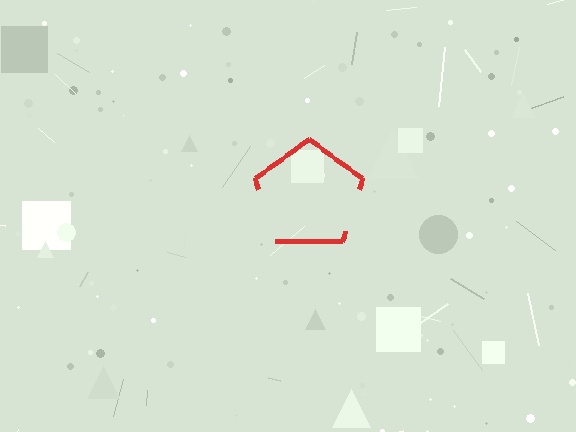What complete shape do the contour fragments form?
The contour fragments form a pentagon.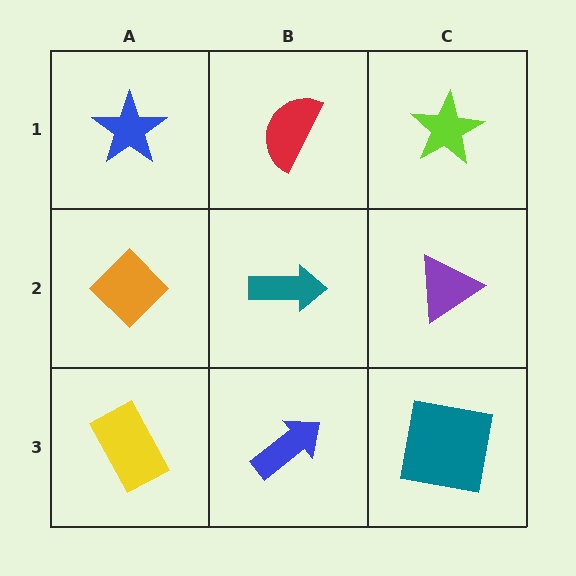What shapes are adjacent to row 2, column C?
A lime star (row 1, column C), a teal square (row 3, column C), a teal arrow (row 2, column B).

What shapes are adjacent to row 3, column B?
A teal arrow (row 2, column B), a yellow rectangle (row 3, column A), a teal square (row 3, column C).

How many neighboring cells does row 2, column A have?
3.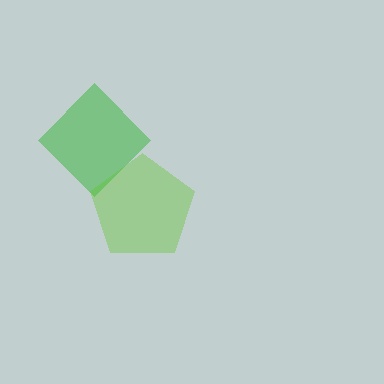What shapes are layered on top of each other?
The layered shapes are: a green diamond, a lime pentagon.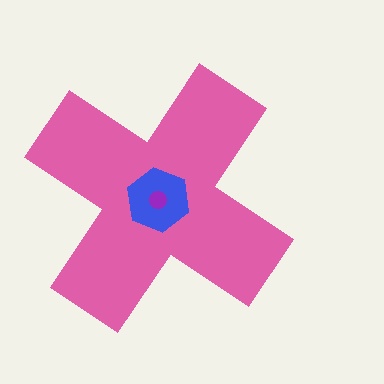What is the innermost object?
The purple circle.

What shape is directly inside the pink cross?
The blue hexagon.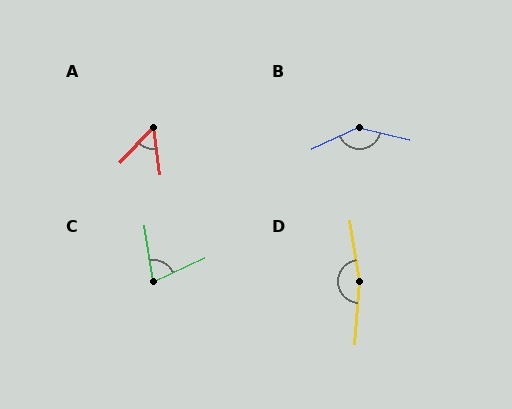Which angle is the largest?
D, at approximately 167 degrees.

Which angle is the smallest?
A, at approximately 52 degrees.